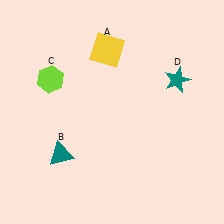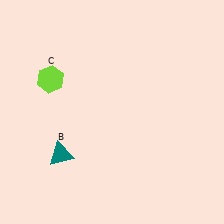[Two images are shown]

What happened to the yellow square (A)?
The yellow square (A) was removed in Image 2. It was in the top-left area of Image 1.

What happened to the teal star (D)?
The teal star (D) was removed in Image 2. It was in the top-right area of Image 1.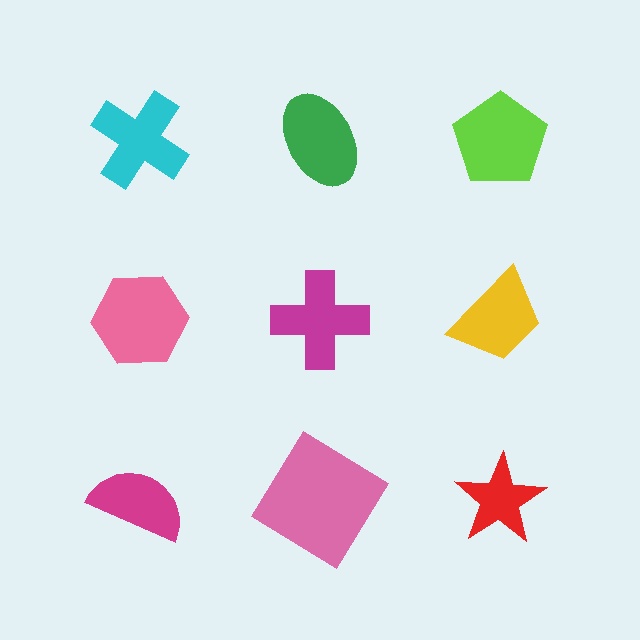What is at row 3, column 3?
A red star.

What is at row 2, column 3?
A yellow trapezoid.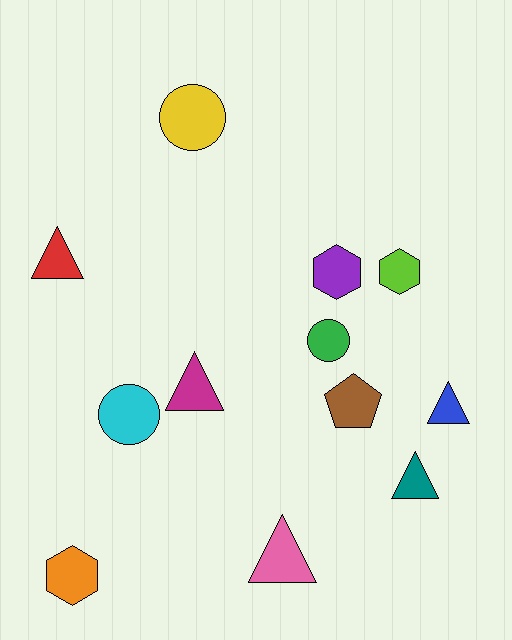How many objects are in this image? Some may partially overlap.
There are 12 objects.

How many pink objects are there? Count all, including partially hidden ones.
There is 1 pink object.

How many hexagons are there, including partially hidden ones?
There are 3 hexagons.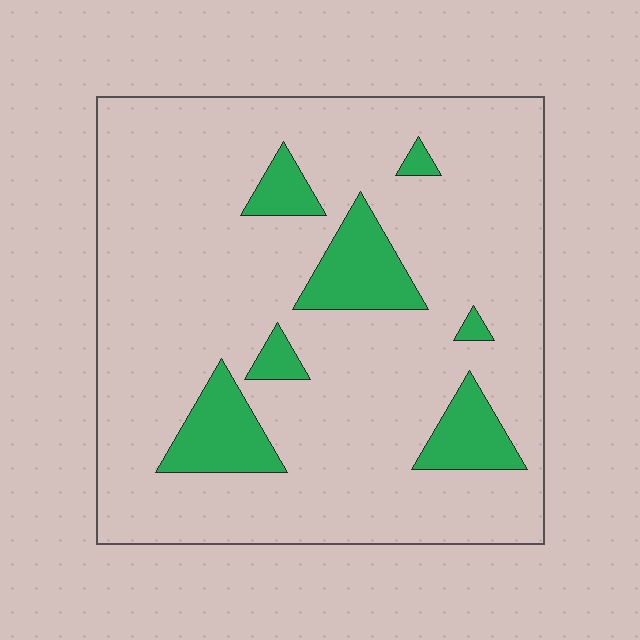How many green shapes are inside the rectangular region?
7.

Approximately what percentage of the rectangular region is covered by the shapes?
Approximately 15%.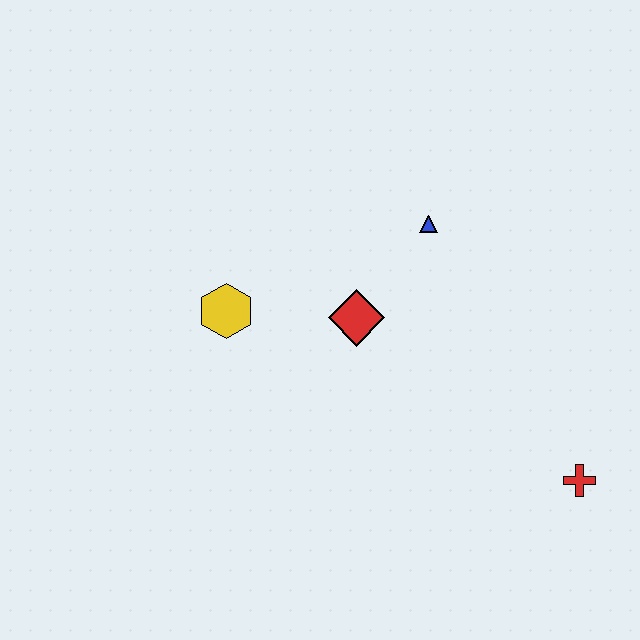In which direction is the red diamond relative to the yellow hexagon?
The red diamond is to the right of the yellow hexagon.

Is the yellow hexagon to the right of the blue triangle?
No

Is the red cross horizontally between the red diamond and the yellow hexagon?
No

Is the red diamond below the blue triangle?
Yes